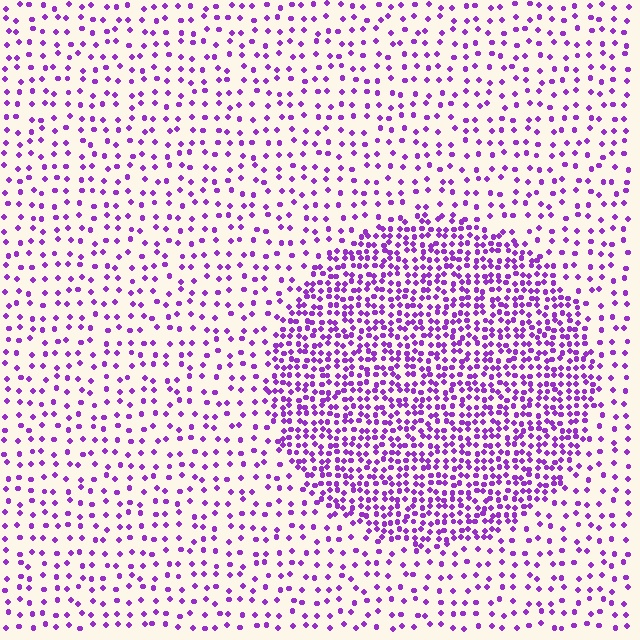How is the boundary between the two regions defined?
The boundary is defined by a change in element density (approximately 2.6x ratio). All elements are the same color, size, and shape.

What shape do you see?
I see a circle.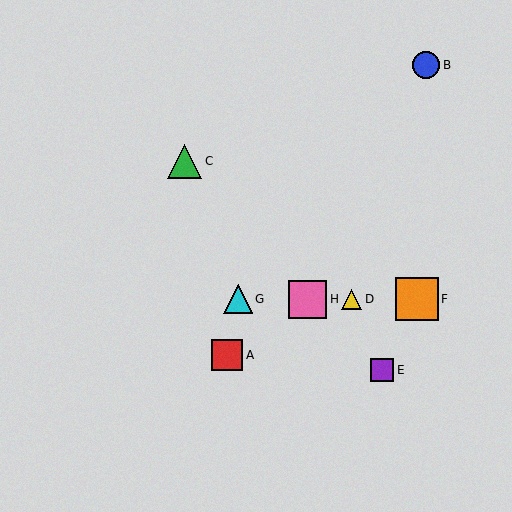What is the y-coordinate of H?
Object H is at y≈299.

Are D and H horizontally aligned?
Yes, both are at y≈299.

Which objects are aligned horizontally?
Objects D, F, G, H are aligned horizontally.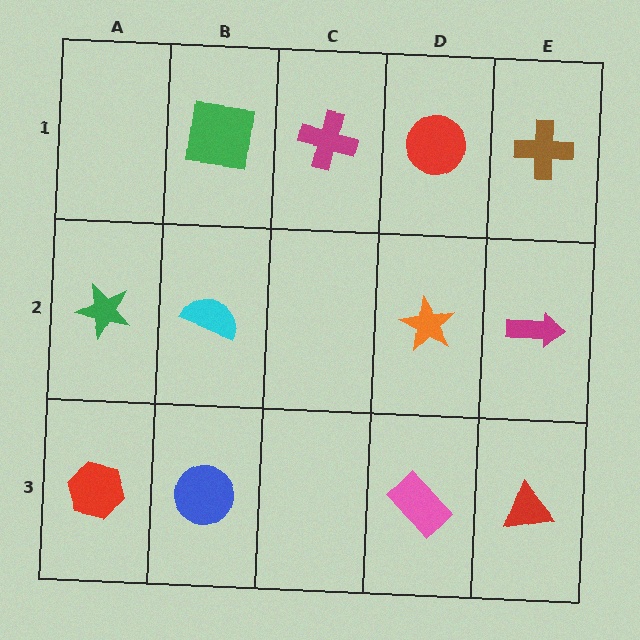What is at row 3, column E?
A red triangle.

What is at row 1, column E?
A brown cross.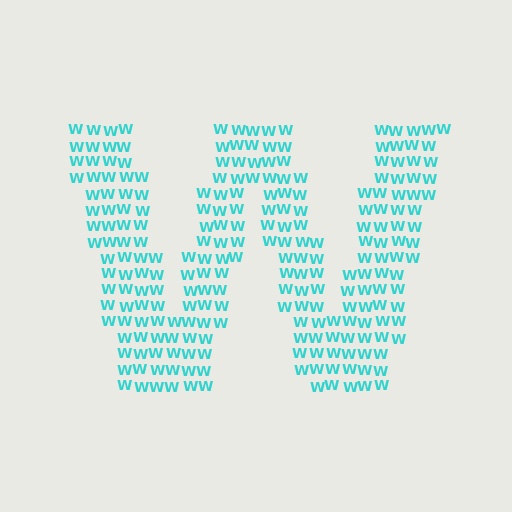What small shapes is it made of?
It is made of small letter W's.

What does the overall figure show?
The overall figure shows the letter W.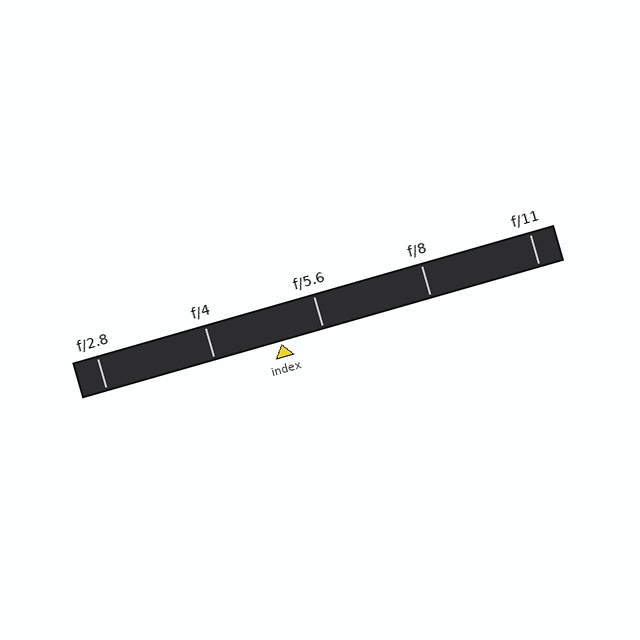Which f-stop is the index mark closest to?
The index mark is closest to f/5.6.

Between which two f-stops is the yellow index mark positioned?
The index mark is between f/4 and f/5.6.